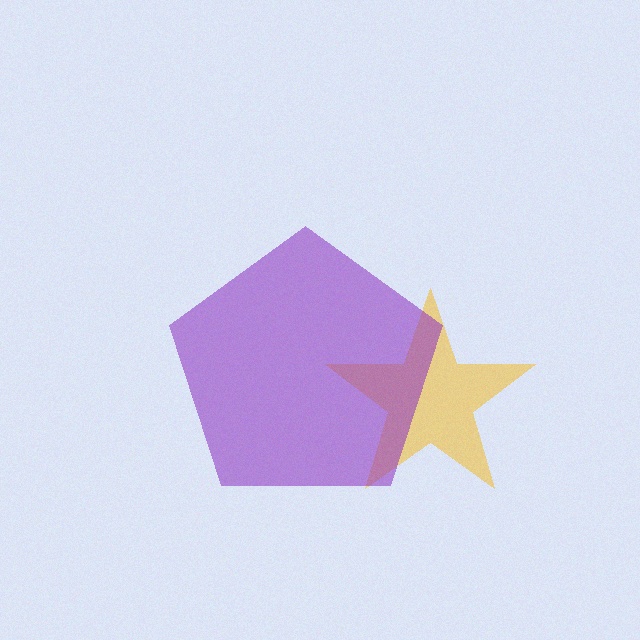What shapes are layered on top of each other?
The layered shapes are: a yellow star, a purple pentagon.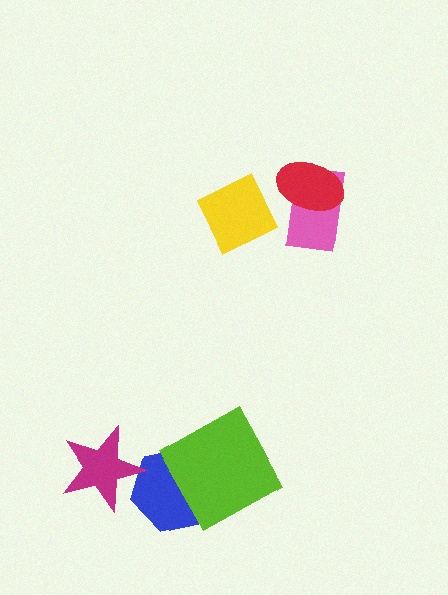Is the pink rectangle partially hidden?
Yes, it is partially covered by another shape.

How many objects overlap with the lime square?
1 object overlaps with the lime square.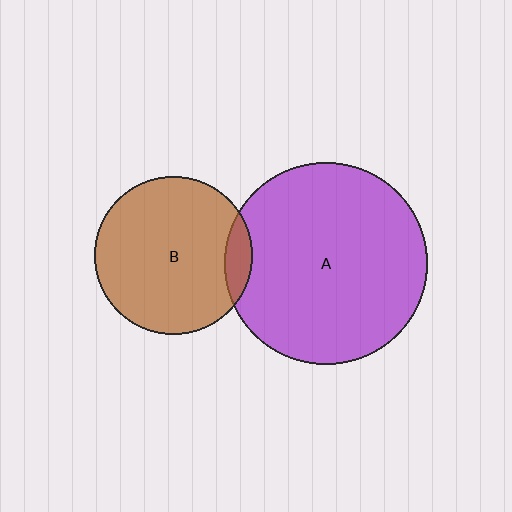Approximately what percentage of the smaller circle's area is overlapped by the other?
Approximately 10%.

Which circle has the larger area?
Circle A (purple).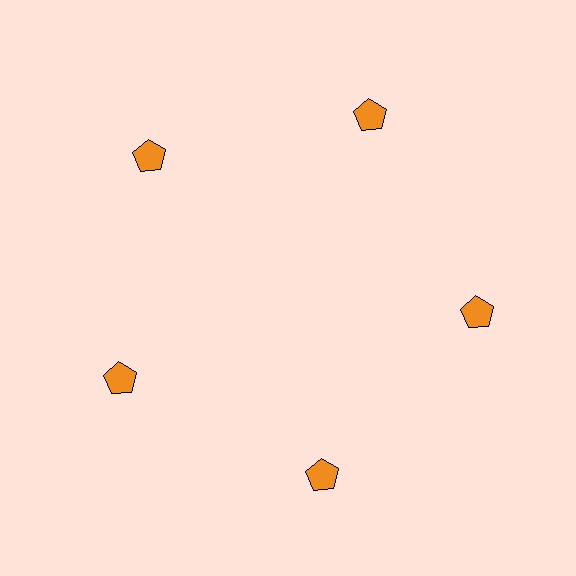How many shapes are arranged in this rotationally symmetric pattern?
There are 5 shapes, arranged in 5 groups of 1.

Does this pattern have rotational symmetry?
Yes, this pattern has 5-fold rotational symmetry. It looks the same after rotating 72 degrees around the center.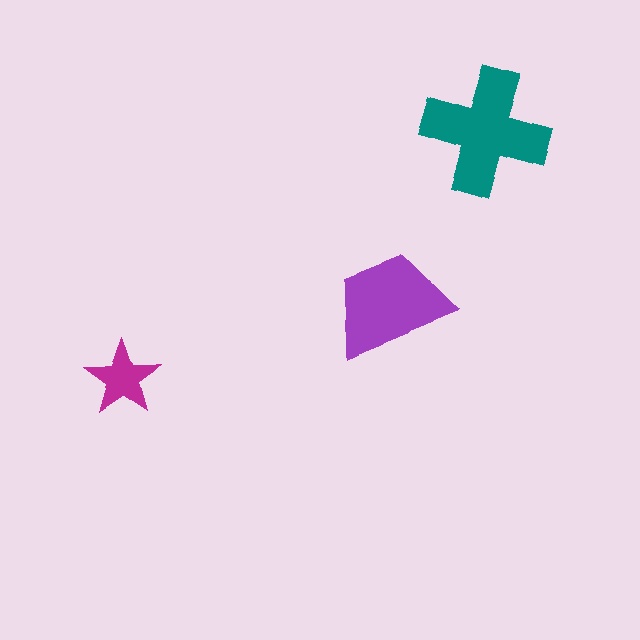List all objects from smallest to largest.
The magenta star, the purple trapezoid, the teal cross.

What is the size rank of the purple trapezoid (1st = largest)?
2nd.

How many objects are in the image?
There are 3 objects in the image.